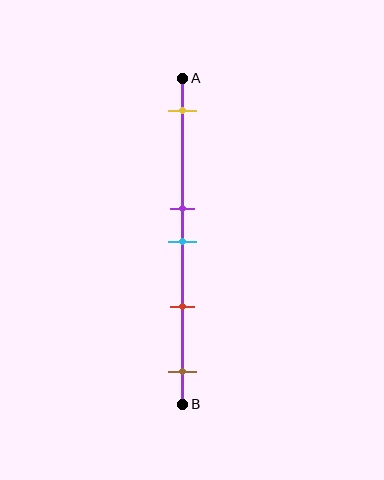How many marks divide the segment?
There are 5 marks dividing the segment.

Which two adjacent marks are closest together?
The purple and cyan marks are the closest adjacent pair.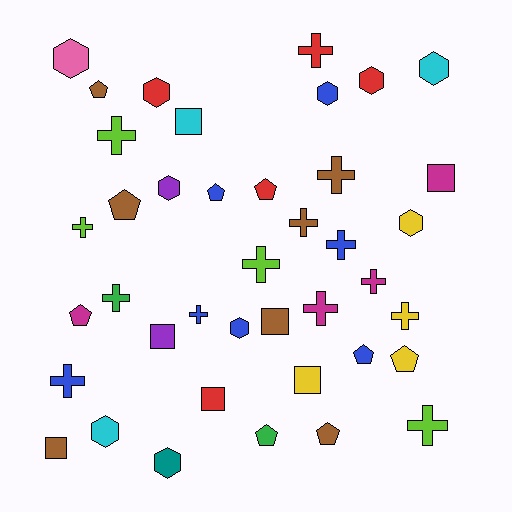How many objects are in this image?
There are 40 objects.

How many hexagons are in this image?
There are 10 hexagons.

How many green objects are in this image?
There are 2 green objects.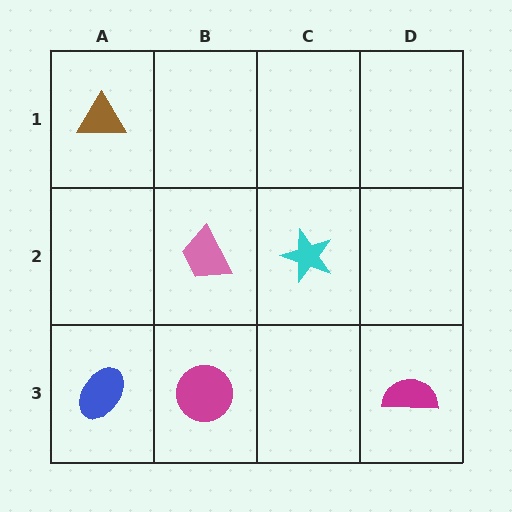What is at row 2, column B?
A pink trapezoid.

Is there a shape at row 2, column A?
No, that cell is empty.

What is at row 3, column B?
A magenta circle.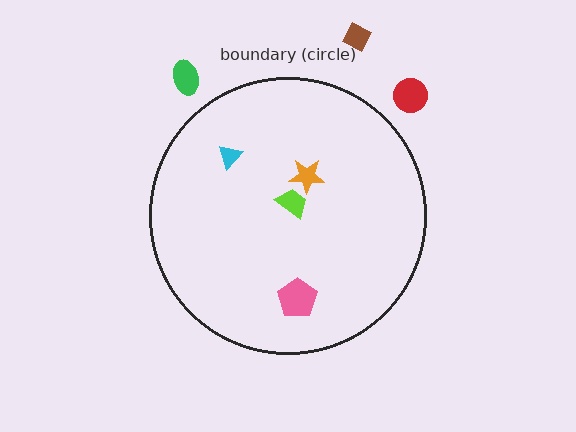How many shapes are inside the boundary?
4 inside, 3 outside.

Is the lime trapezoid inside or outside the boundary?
Inside.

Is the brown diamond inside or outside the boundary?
Outside.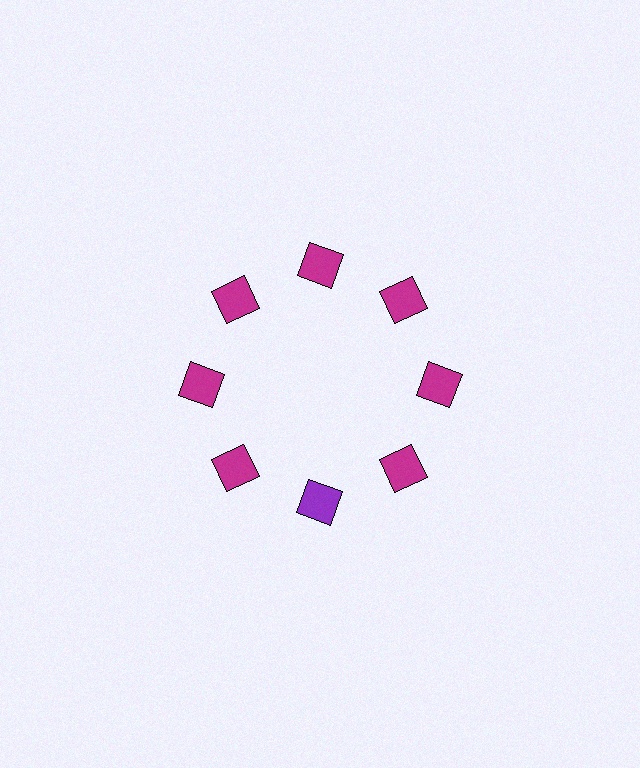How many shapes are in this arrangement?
There are 8 shapes arranged in a ring pattern.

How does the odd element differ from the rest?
It has a different color: purple instead of magenta.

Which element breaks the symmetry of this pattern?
The purple square at roughly the 6 o'clock position breaks the symmetry. All other shapes are magenta squares.